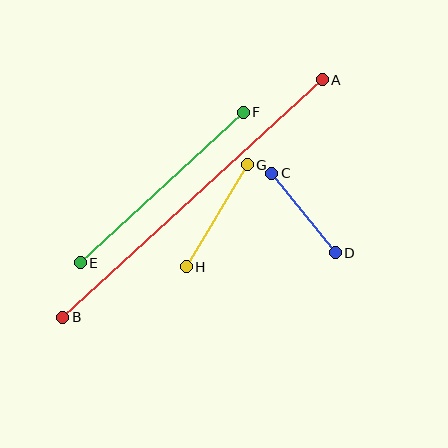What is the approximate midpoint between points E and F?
The midpoint is at approximately (162, 188) pixels.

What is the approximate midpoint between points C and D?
The midpoint is at approximately (303, 213) pixels.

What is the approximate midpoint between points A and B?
The midpoint is at approximately (193, 198) pixels.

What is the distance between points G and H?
The distance is approximately 119 pixels.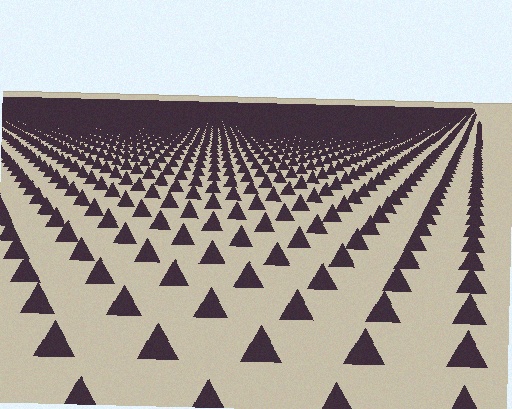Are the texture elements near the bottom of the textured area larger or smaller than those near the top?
Larger. Near the bottom, elements are closer to the viewer and appear at a bigger on-screen size.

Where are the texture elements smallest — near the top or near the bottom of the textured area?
Near the top.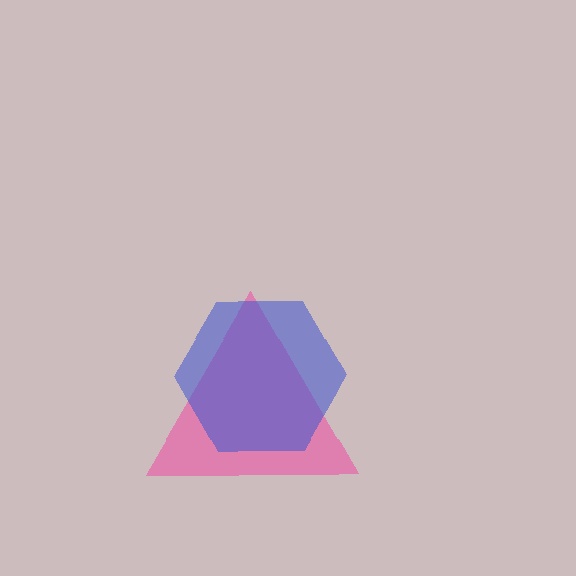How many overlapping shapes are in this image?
There are 2 overlapping shapes in the image.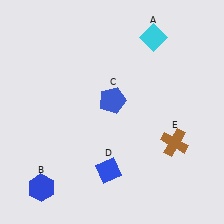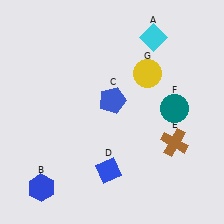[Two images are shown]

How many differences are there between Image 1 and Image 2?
There are 2 differences between the two images.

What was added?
A teal circle (F), a yellow circle (G) were added in Image 2.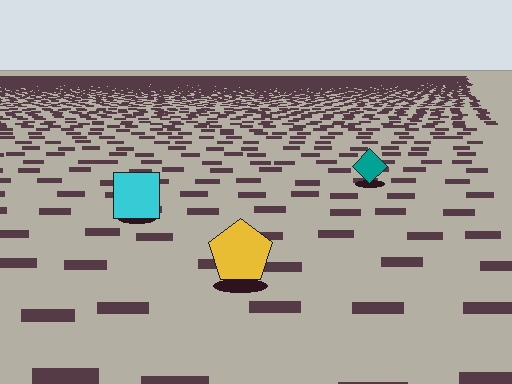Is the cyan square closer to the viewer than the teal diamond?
Yes. The cyan square is closer — you can tell from the texture gradient: the ground texture is coarser near it.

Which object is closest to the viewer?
The yellow pentagon is closest. The texture marks near it are larger and more spread out.